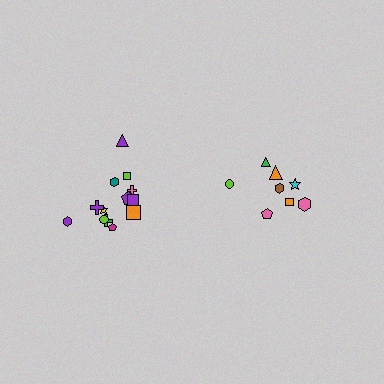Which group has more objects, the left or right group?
The left group.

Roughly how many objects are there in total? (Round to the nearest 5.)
Roughly 25 objects in total.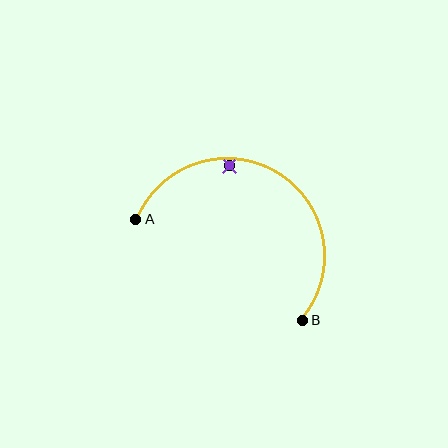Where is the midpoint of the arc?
The arc midpoint is the point on the curve farthest from the straight line joining A and B. It sits above that line.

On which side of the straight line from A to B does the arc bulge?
The arc bulges above the straight line connecting A and B.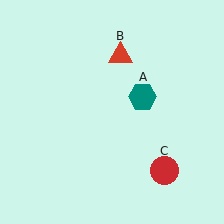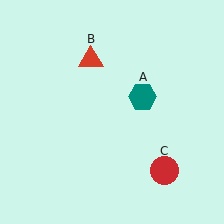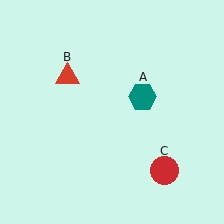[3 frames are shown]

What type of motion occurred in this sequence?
The red triangle (object B) rotated counterclockwise around the center of the scene.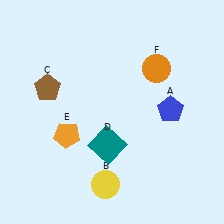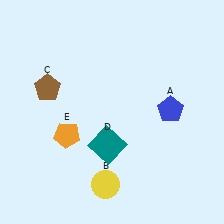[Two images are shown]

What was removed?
The orange circle (F) was removed in Image 2.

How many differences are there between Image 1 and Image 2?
There is 1 difference between the two images.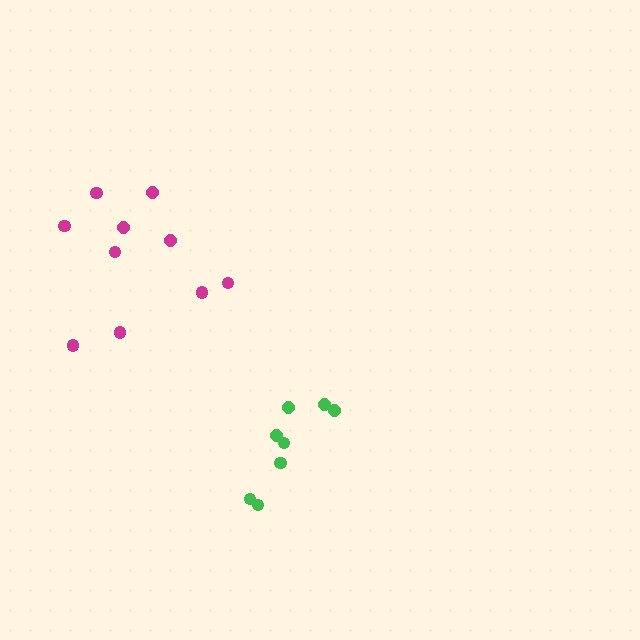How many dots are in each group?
Group 1: 10 dots, Group 2: 8 dots (18 total).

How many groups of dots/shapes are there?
There are 2 groups.